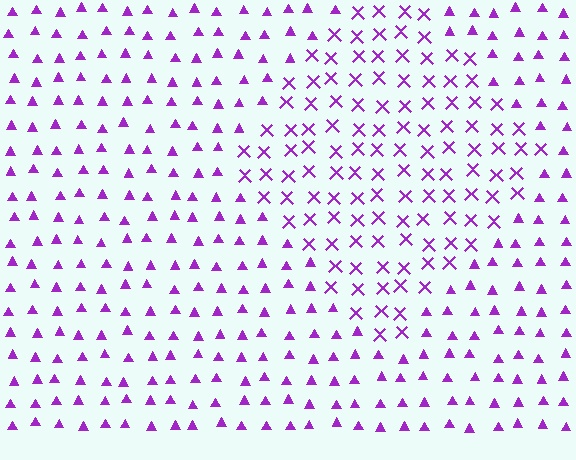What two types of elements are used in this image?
The image uses X marks inside the diamond region and triangles outside it.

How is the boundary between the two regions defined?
The boundary is defined by a change in element shape: X marks inside vs. triangles outside. All elements share the same color and spacing.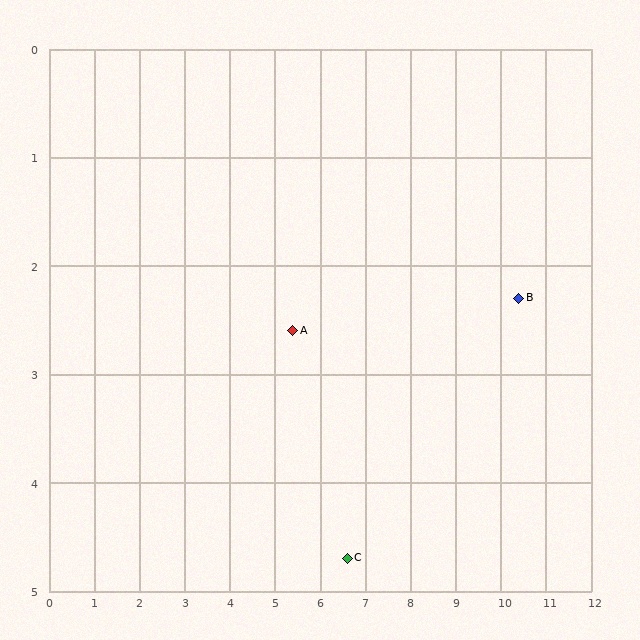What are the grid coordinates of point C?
Point C is at approximately (6.6, 4.7).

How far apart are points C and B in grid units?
Points C and B are about 4.5 grid units apart.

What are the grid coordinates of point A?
Point A is at approximately (5.4, 2.6).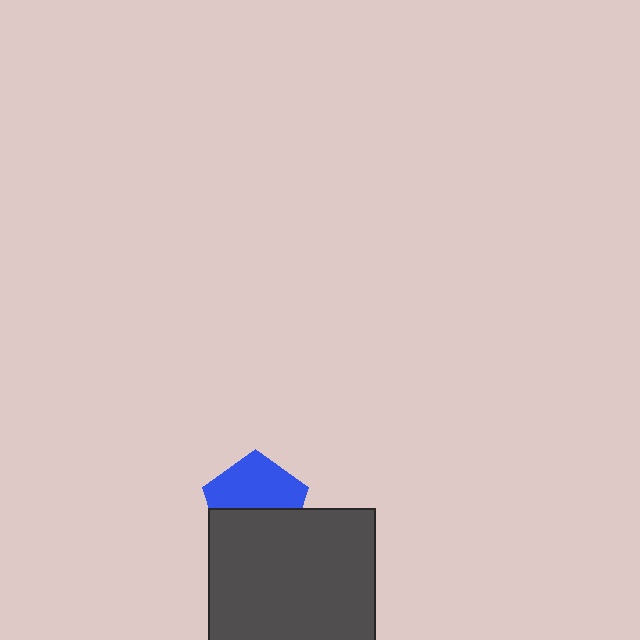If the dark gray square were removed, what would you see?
You would see the complete blue pentagon.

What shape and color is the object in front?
The object in front is a dark gray square.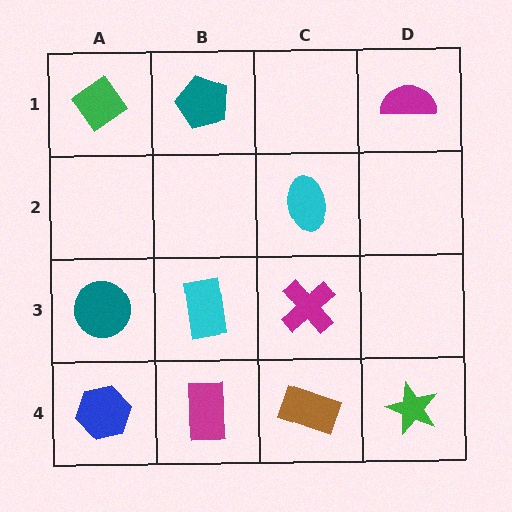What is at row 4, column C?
A brown rectangle.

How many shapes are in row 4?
4 shapes.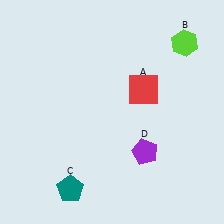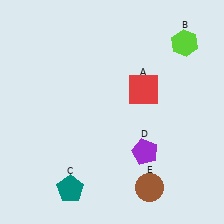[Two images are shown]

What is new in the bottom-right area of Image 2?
A brown circle (E) was added in the bottom-right area of Image 2.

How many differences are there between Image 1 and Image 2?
There is 1 difference between the two images.